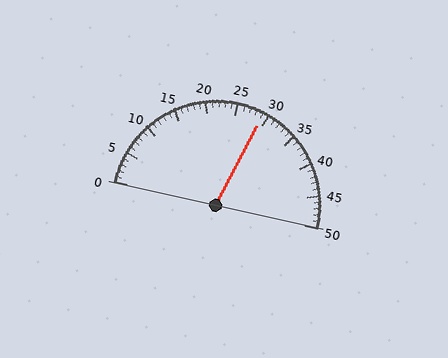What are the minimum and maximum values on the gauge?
The gauge ranges from 0 to 50.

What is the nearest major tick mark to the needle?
The nearest major tick mark is 30.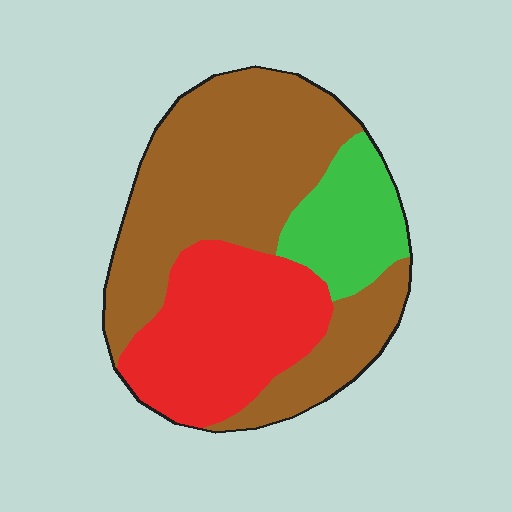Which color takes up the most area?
Brown, at roughly 55%.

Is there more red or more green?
Red.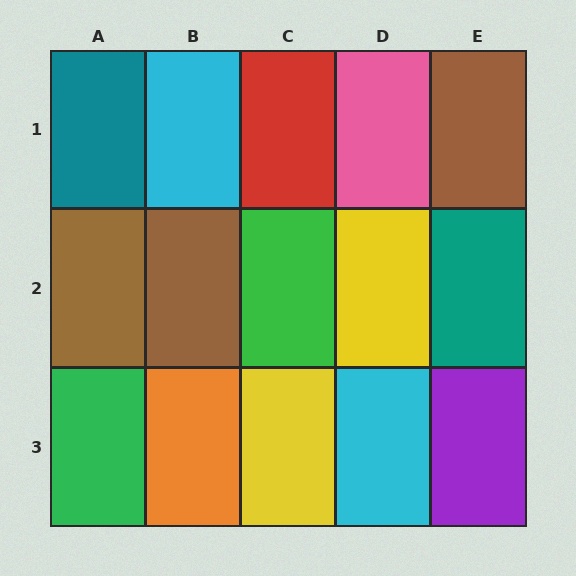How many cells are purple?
1 cell is purple.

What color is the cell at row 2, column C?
Green.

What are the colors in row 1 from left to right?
Teal, cyan, red, pink, brown.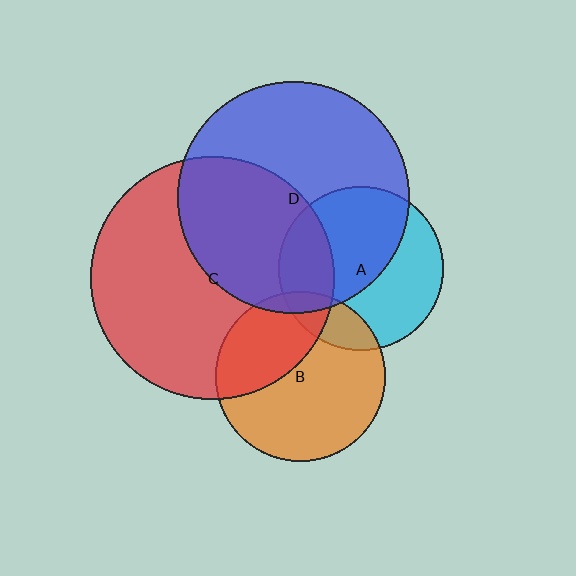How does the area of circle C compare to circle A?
Approximately 2.2 times.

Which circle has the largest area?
Circle C (red).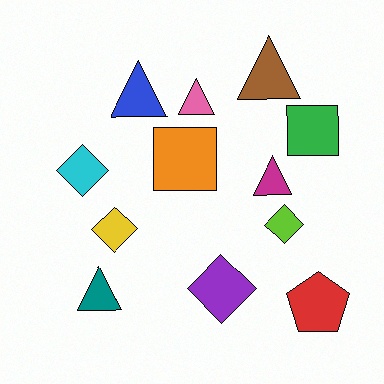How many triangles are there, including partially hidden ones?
There are 5 triangles.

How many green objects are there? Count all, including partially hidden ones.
There is 1 green object.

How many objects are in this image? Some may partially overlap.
There are 12 objects.